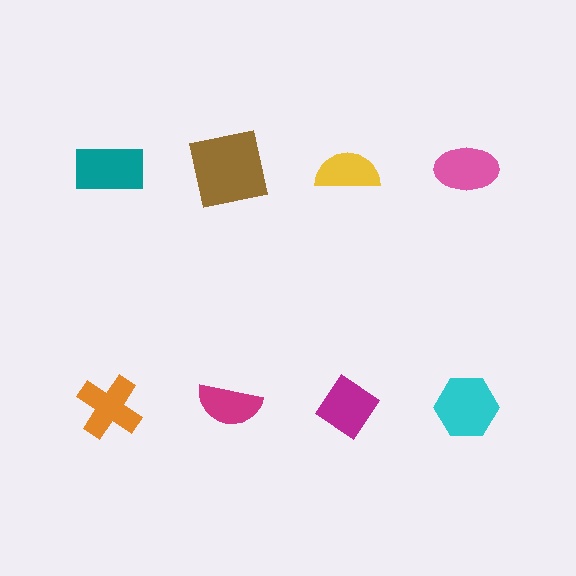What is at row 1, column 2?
A brown square.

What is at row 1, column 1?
A teal rectangle.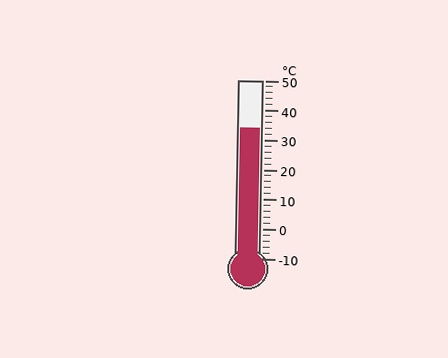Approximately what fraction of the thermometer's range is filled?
The thermometer is filled to approximately 75% of its range.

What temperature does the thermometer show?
The thermometer shows approximately 34°C.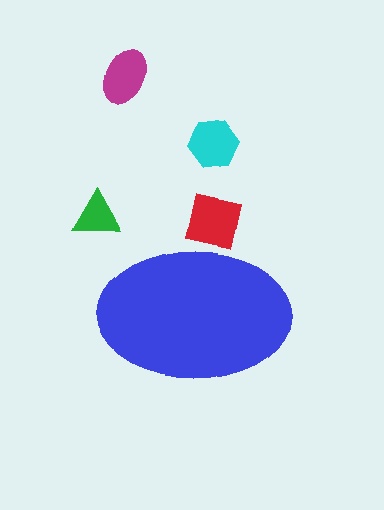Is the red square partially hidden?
Yes, the red square is partially hidden behind the blue ellipse.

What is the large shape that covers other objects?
A blue ellipse.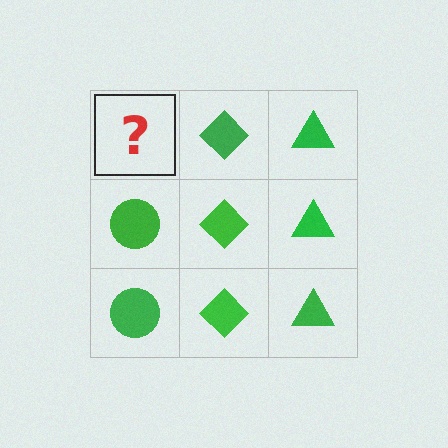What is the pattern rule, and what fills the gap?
The rule is that each column has a consistent shape. The gap should be filled with a green circle.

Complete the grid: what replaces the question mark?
The question mark should be replaced with a green circle.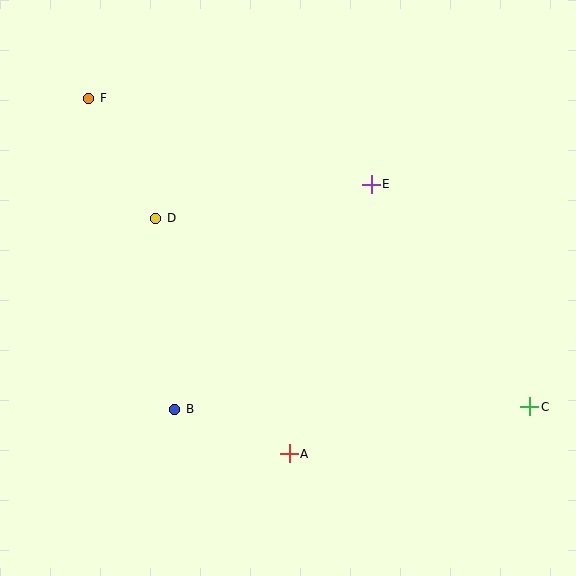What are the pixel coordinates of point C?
Point C is at (530, 407).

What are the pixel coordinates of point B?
Point B is at (175, 409).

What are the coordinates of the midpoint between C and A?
The midpoint between C and A is at (410, 430).